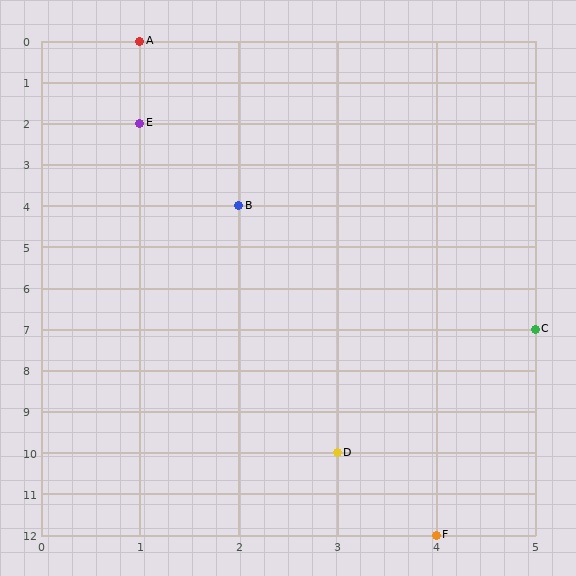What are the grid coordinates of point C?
Point C is at grid coordinates (5, 7).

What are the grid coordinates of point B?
Point B is at grid coordinates (2, 4).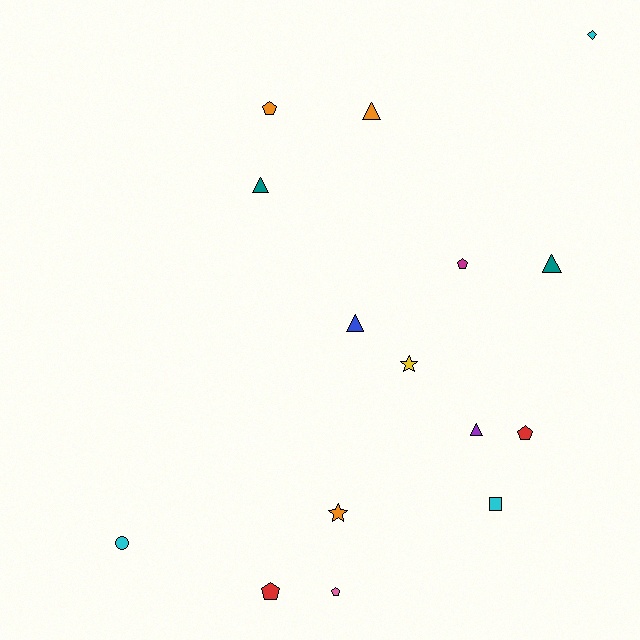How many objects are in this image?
There are 15 objects.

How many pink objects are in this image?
There is 1 pink object.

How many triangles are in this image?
There are 5 triangles.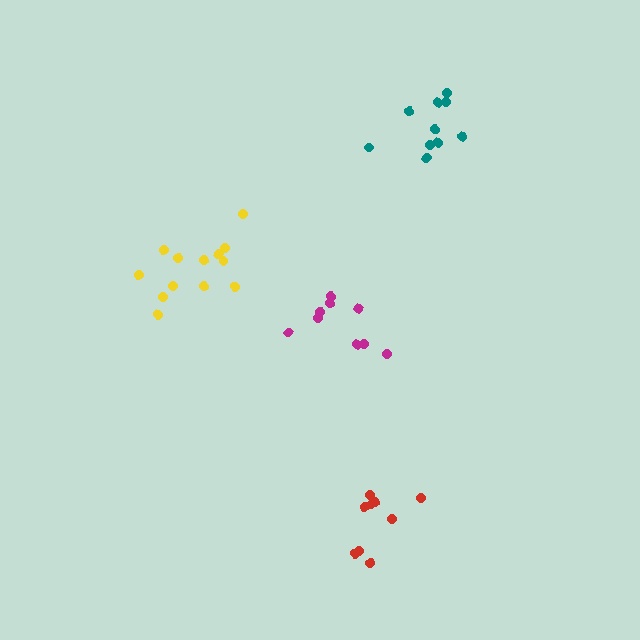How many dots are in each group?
Group 1: 9 dots, Group 2: 10 dots, Group 3: 13 dots, Group 4: 9 dots (41 total).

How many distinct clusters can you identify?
There are 4 distinct clusters.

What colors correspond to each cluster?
The clusters are colored: red, teal, yellow, magenta.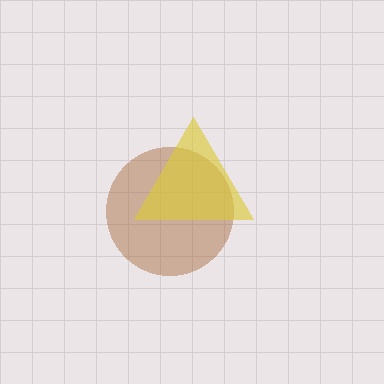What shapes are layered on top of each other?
The layered shapes are: a brown circle, a yellow triangle.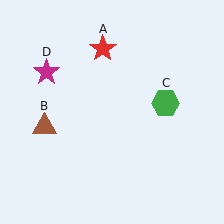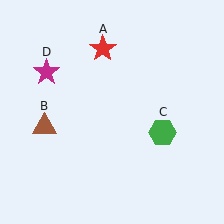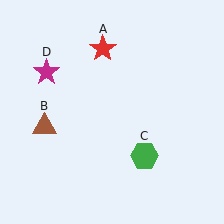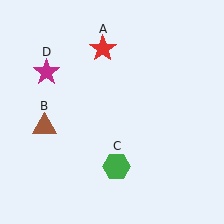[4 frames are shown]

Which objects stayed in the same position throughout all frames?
Red star (object A) and brown triangle (object B) and magenta star (object D) remained stationary.